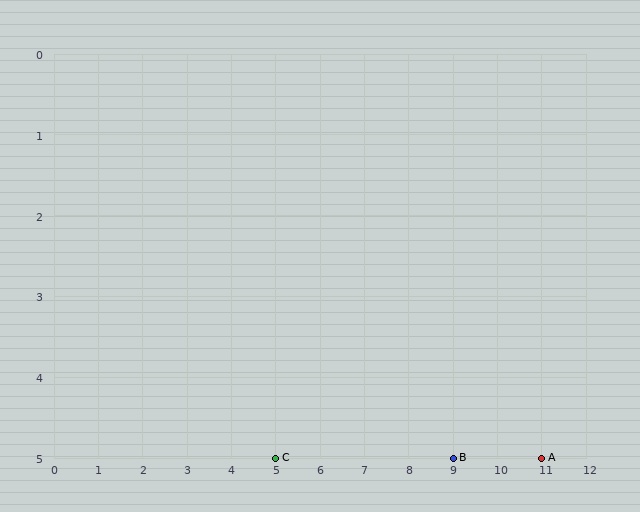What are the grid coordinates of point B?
Point B is at grid coordinates (9, 5).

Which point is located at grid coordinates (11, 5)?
Point A is at (11, 5).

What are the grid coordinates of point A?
Point A is at grid coordinates (11, 5).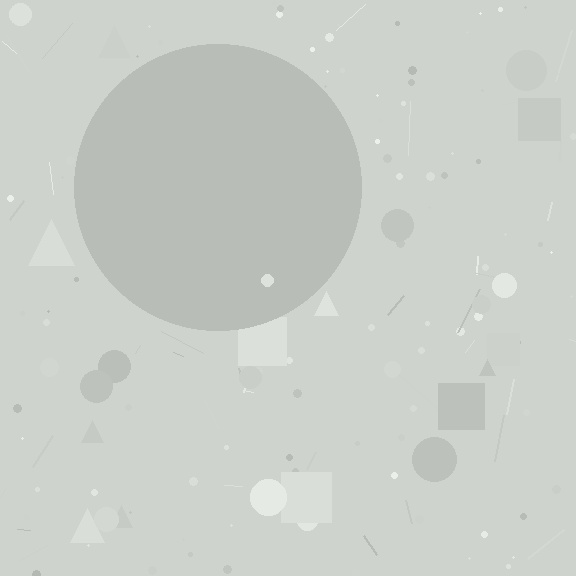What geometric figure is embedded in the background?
A circle is embedded in the background.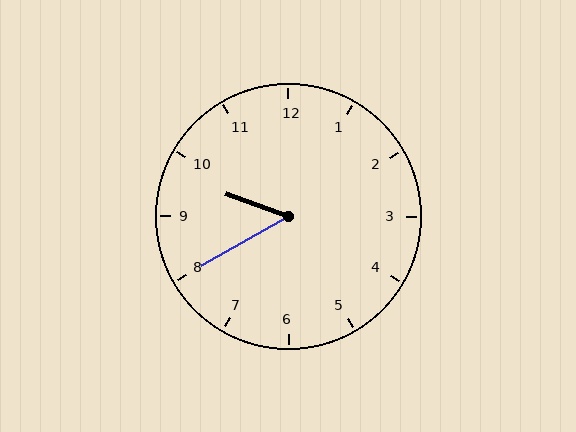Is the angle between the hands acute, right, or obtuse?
It is acute.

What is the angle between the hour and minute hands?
Approximately 50 degrees.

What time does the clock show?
9:40.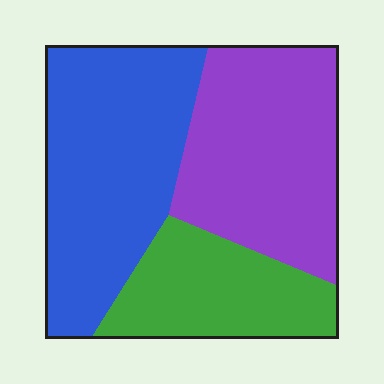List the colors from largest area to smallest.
From largest to smallest: blue, purple, green.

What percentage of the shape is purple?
Purple takes up about three eighths (3/8) of the shape.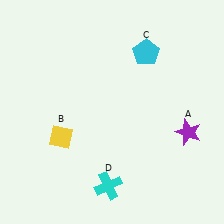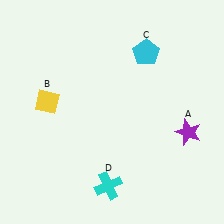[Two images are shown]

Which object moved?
The yellow diamond (B) moved up.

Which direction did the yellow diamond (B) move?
The yellow diamond (B) moved up.